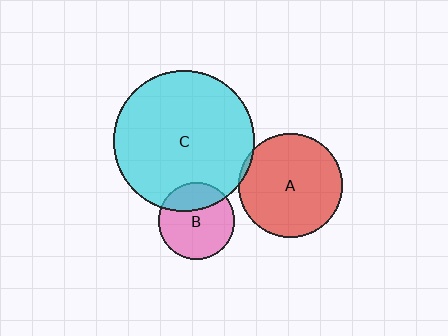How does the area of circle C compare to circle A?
Approximately 1.8 times.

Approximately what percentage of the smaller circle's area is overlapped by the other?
Approximately 30%.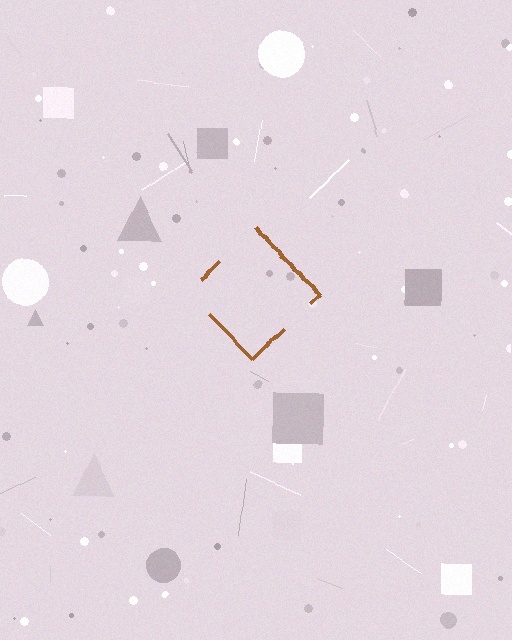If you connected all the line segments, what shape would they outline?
They would outline a diamond.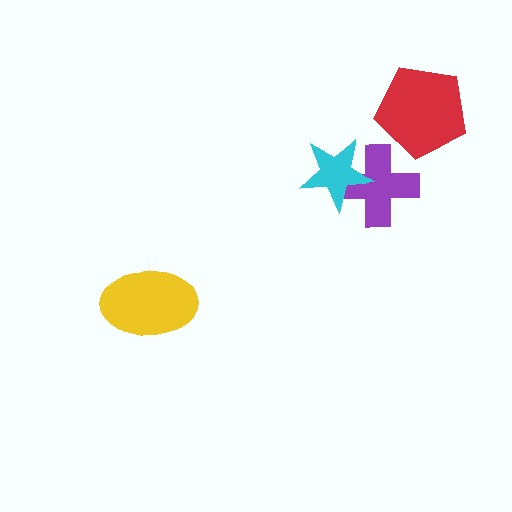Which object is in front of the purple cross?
The cyan star is in front of the purple cross.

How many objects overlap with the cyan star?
1 object overlaps with the cyan star.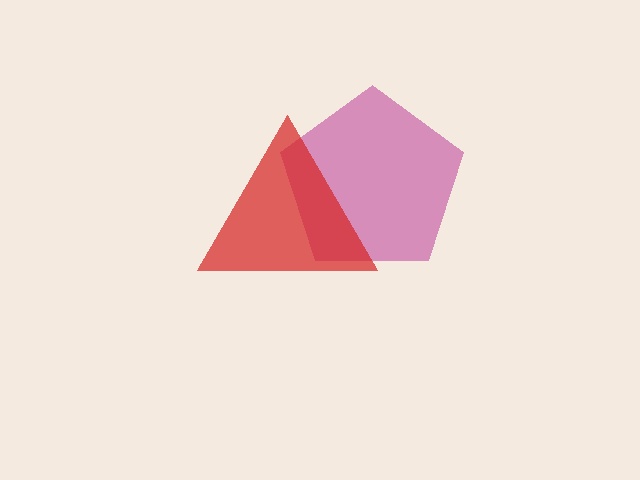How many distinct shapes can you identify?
There are 2 distinct shapes: a magenta pentagon, a red triangle.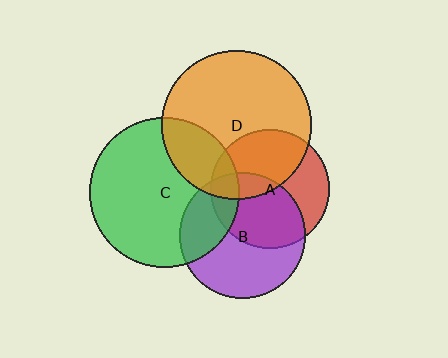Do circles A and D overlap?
Yes.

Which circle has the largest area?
Circle C (green).